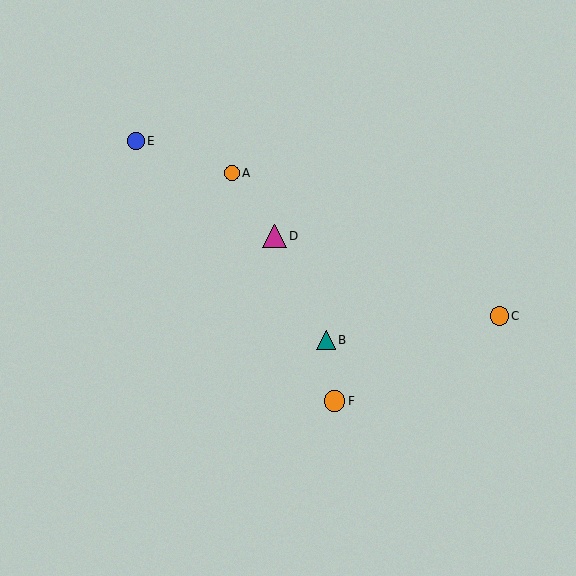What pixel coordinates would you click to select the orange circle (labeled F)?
Click at (334, 401) to select the orange circle F.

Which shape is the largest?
The magenta triangle (labeled D) is the largest.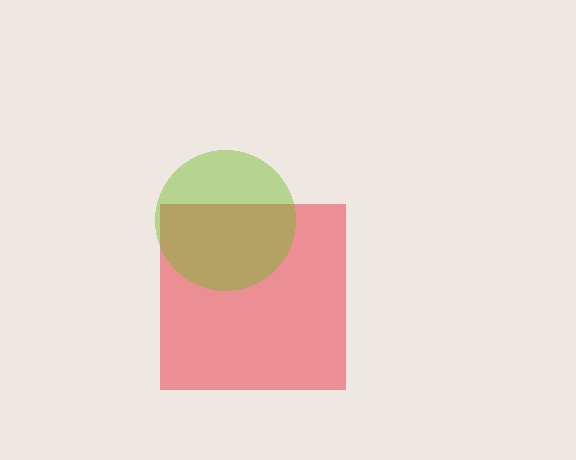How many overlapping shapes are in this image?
There are 2 overlapping shapes in the image.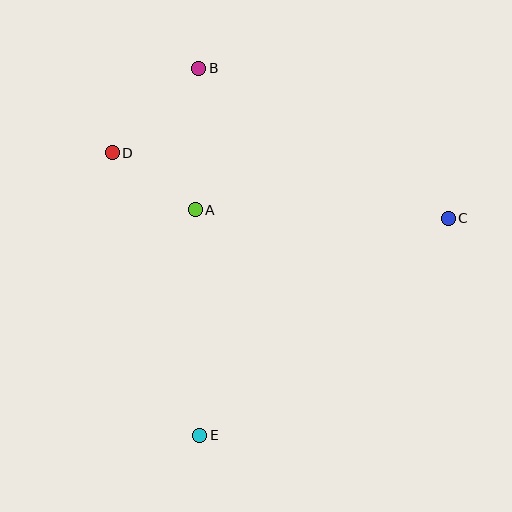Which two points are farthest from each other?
Points B and E are farthest from each other.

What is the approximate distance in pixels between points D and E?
The distance between D and E is approximately 296 pixels.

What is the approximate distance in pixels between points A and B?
The distance between A and B is approximately 141 pixels.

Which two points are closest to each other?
Points A and D are closest to each other.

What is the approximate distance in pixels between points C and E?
The distance between C and E is approximately 330 pixels.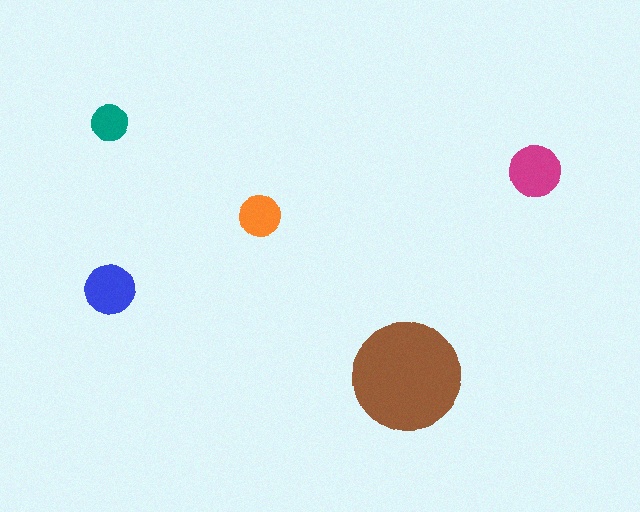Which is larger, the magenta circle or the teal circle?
The magenta one.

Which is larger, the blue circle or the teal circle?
The blue one.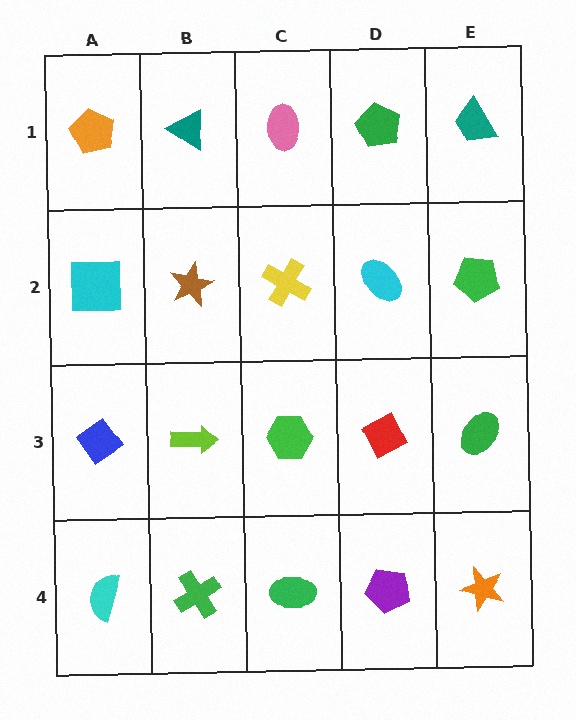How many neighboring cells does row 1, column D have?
3.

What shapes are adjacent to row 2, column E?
A teal trapezoid (row 1, column E), a green ellipse (row 3, column E), a cyan ellipse (row 2, column D).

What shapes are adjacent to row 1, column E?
A green pentagon (row 2, column E), a green pentagon (row 1, column D).